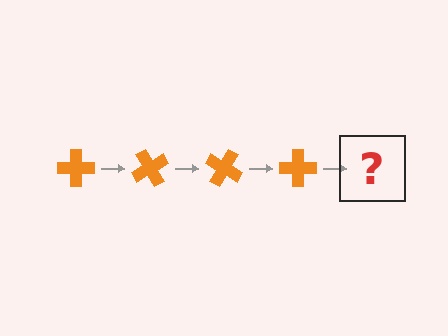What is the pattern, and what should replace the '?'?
The pattern is that the cross rotates 60 degrees each step. The '?' should be an orange cross rotated 240 degrees.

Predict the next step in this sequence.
The next step is an orange cross rotated 240 degrees.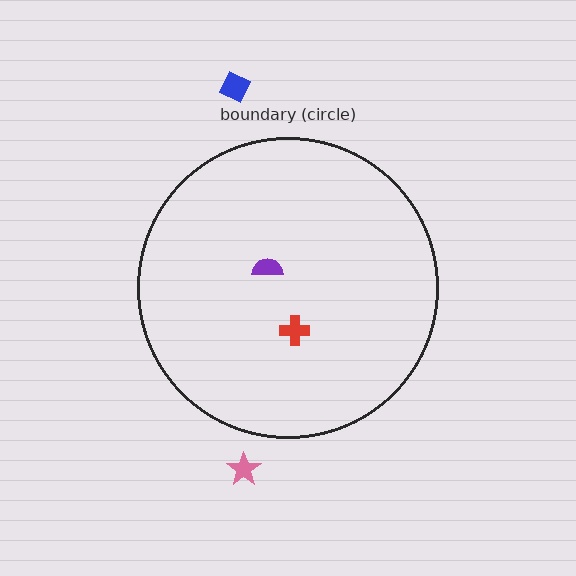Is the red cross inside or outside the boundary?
Inside.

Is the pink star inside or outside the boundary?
Outside.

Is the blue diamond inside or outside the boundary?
Outside.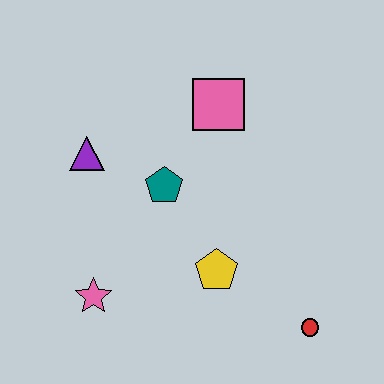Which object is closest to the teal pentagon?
The purple triangle is closest to the teal pentagon.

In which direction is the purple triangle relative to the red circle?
The purple triangle is to the left of the red circle.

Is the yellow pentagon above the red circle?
Yes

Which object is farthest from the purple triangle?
The red circle is farthest from the purple triangle.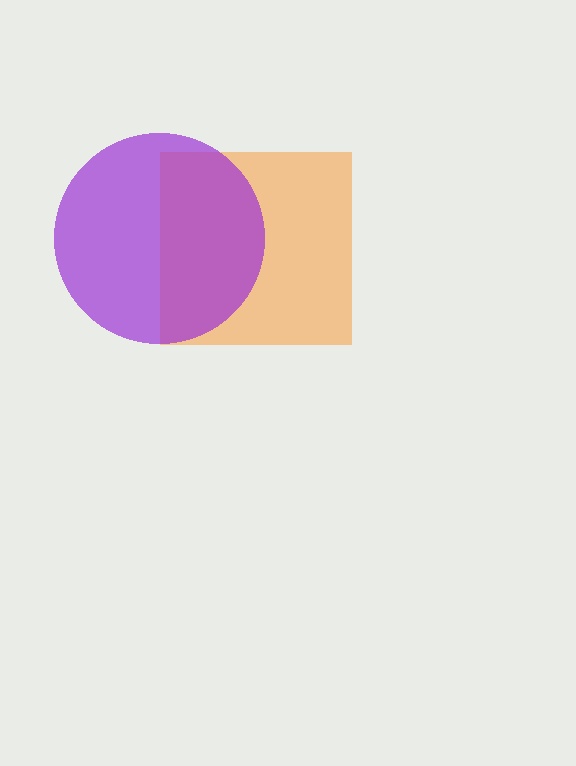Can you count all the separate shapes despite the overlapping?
Yes, there are 2 separate shapes.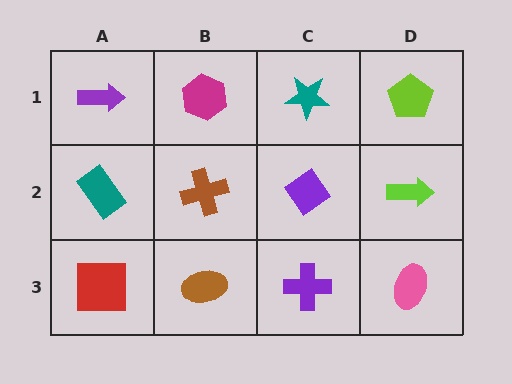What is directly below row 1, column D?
A lime arrow.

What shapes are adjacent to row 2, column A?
A purple arrow (row 1, column A), a red square (row 3, column A), a brown cross (row 2, column B).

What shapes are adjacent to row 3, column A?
A teal rectangle (row 2, column A), a brown ellipse (row 3, column B).